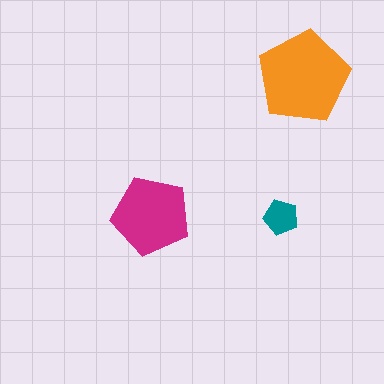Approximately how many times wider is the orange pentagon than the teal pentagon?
About 2.5 times wider.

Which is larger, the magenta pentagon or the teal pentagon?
The magenta one.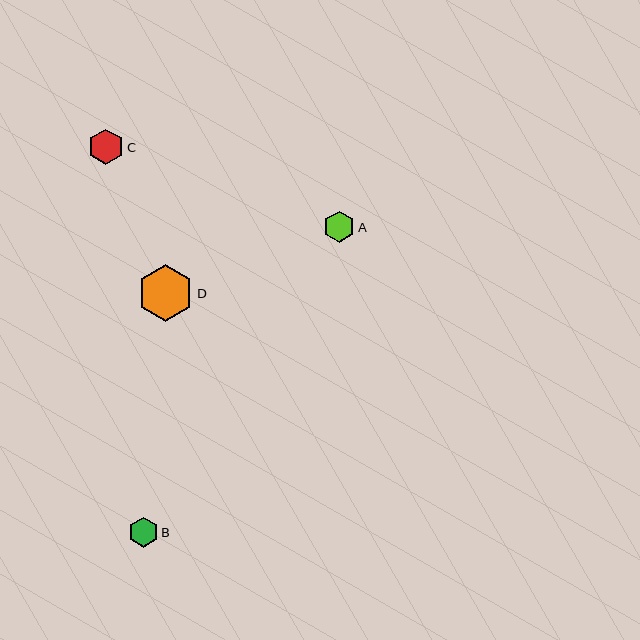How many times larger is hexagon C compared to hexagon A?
Hexagon C is approximately 1.1 times the size of hexagon A.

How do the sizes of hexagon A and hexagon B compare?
Hexagon A and hexagon B are approximately the same size.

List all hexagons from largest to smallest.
From largest to smallest: D, C, A, B.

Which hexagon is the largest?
Hexagon D is the largest with a size of approximately 56 pixels.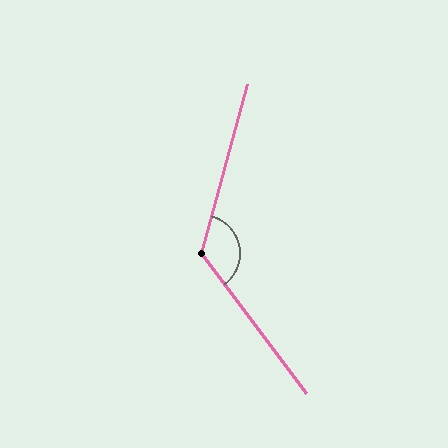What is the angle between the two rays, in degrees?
Approximately 128 degrees.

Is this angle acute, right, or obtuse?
It is obtuse.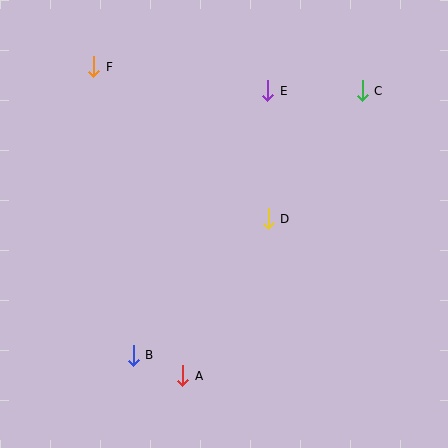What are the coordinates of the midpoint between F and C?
The midpoint between F and C is at (228, 79).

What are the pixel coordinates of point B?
Point B is at (133, 355).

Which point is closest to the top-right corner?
Point C is closest to the top-right corner.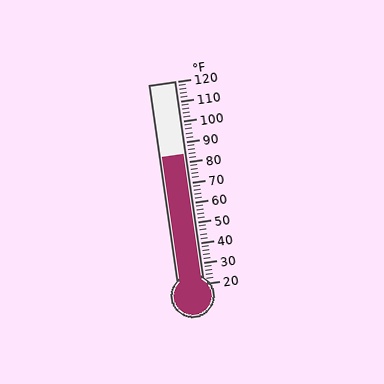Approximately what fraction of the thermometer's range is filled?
The thermometer is filled to approximately 65% of its range.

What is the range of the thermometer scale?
The thermometer scale ranges from 20°F to 120°F.